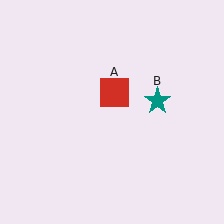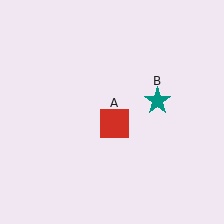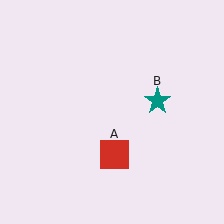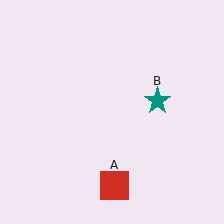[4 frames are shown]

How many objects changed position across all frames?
1 object changed position: red square (object A).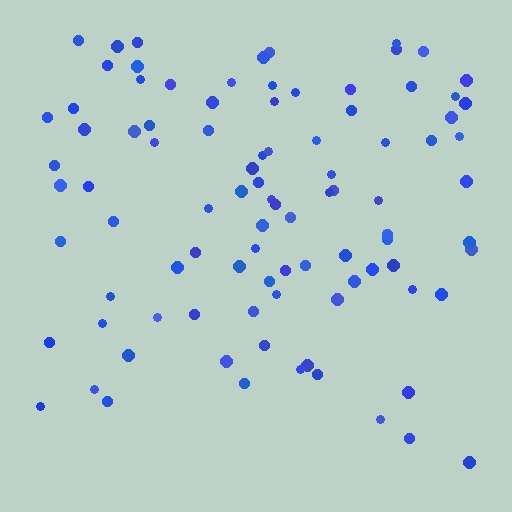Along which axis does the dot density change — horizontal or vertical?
Vertical.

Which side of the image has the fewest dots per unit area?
The bottom.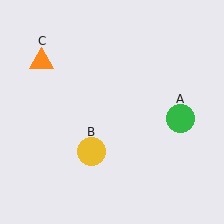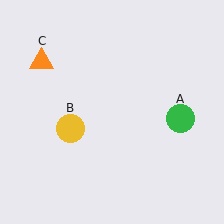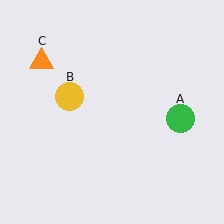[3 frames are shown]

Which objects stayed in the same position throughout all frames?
Green circle (object A) and orange triangle (object C) remained stationary.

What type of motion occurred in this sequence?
The yellow circle (object B) rotated clockwise around the center of the scene.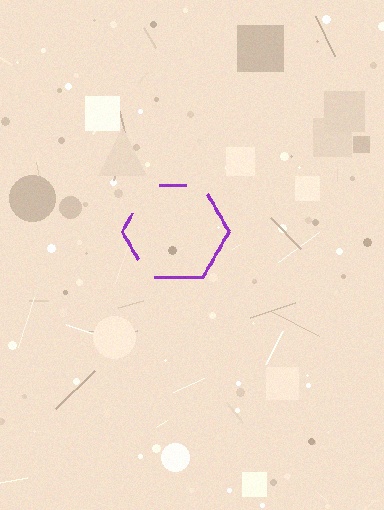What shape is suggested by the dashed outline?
The dashed outline suggests a hexagon.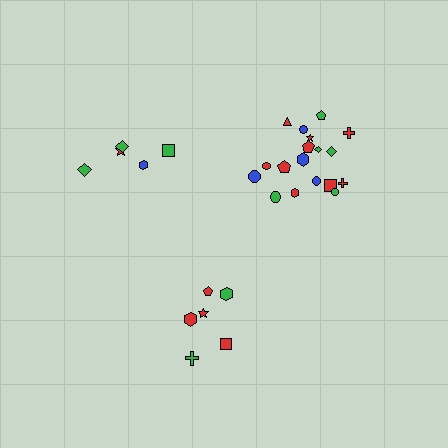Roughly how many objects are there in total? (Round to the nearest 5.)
Roughly 30 objects in total.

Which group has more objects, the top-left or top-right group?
The top-right group.